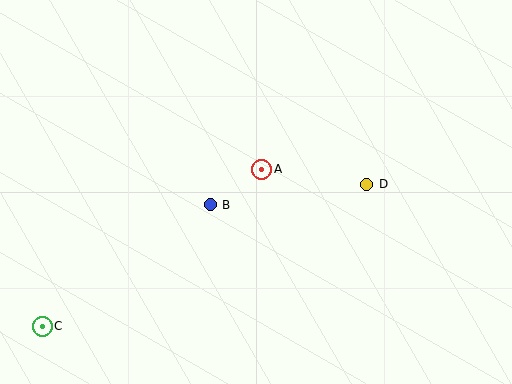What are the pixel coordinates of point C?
Point C is at (42, 326).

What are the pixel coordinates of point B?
Point B is at (210, 205).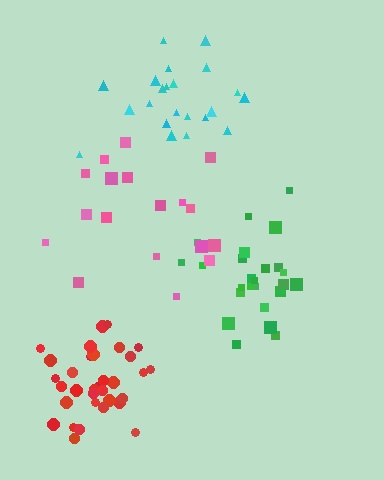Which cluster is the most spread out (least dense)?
Pink.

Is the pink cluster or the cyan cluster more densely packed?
Cyan.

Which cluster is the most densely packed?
Red.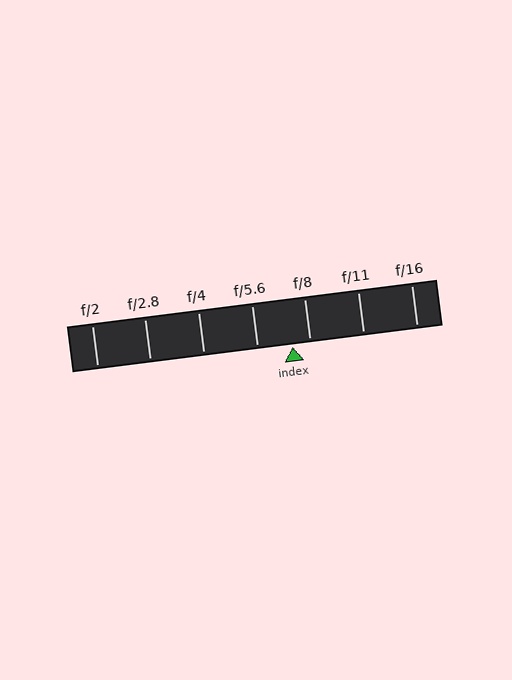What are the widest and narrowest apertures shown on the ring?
The widest aperture shown is f/2 and the narrowest is f/16.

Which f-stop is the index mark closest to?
The index mark is closest to f/8.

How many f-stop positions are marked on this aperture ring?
There are 7 f-stop positions marked.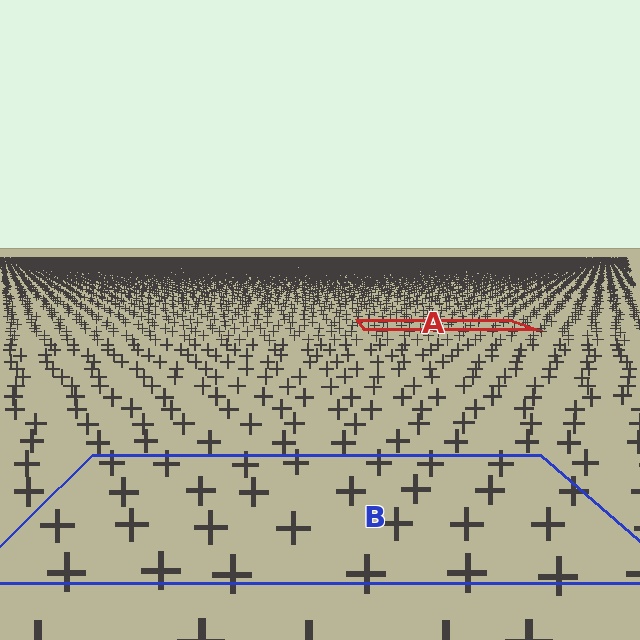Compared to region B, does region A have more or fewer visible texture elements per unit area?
Region A has more texture elements per unit area — they are packed more densely because it is farther away.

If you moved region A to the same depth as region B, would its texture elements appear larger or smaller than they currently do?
They would appear larger. At a closer depth, the same texture elements are projected at a bigger on-screen size.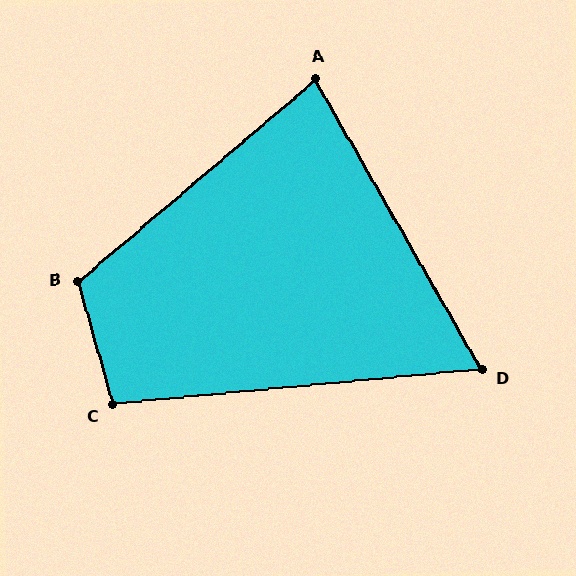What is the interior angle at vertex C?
Approximately 101 degrees (obtuse).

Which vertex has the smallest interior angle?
D, at approximately 65 degrees.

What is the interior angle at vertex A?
Approximately 79 degrees (acute).